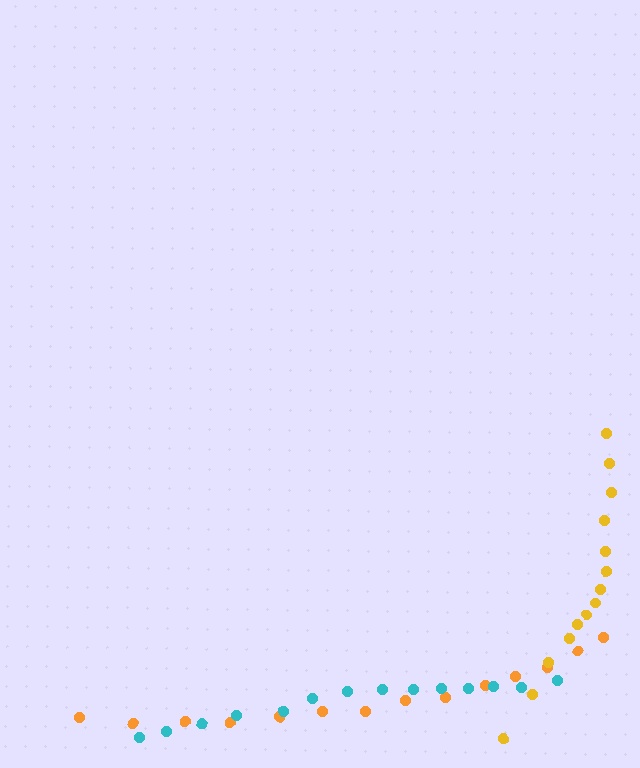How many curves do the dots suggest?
There are 3 distinct paths.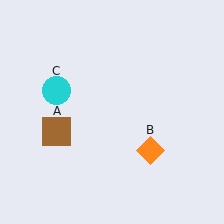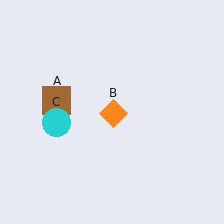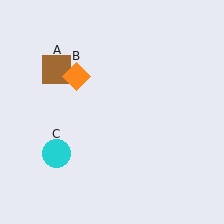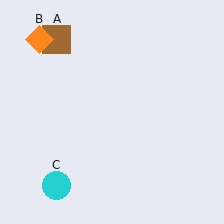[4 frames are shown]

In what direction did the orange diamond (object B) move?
The orange diamond (object B) moved up and to the left.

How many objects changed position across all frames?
3 objects changed position: brown square (object A), orange diamond (object B), cyan circle (object C).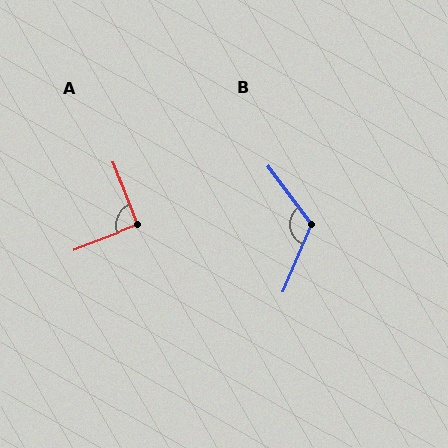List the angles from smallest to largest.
A (90°), B (120°).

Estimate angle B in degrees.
Approximately 120 degrees.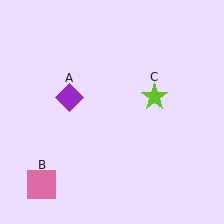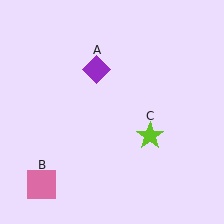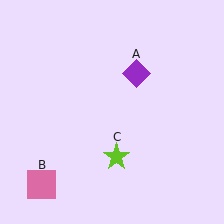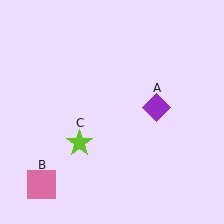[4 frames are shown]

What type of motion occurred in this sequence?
The purple diamond (object A), lime star (object C) rotated clockwise around the center of the scene.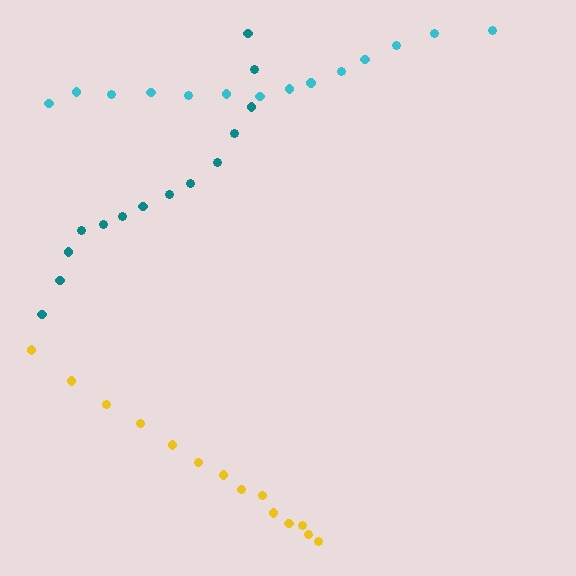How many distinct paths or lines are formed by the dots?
There are 3 distinct paths.